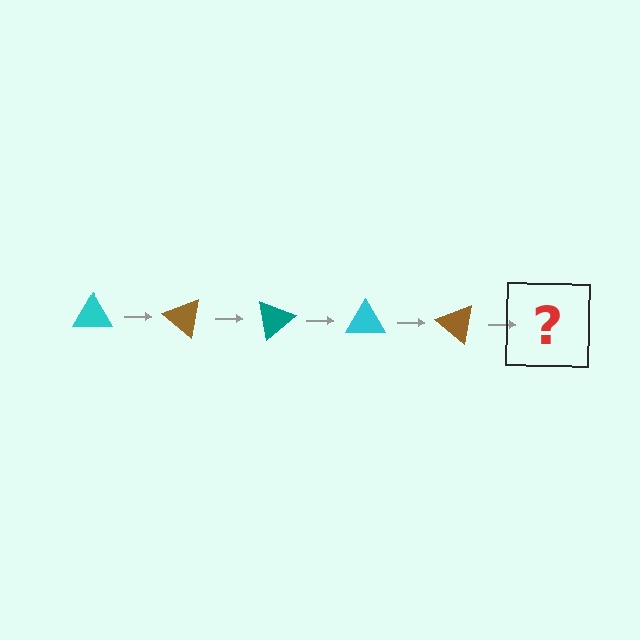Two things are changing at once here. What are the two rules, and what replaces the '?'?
The two rules are that it rotates 40 degrees each step and the color cycles through cyan, brown, and teal. The '?' should be a teal triangle, rotated 200 degrees from the start.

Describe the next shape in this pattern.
It should be a teal triangle, rotated 200 degrees from the start.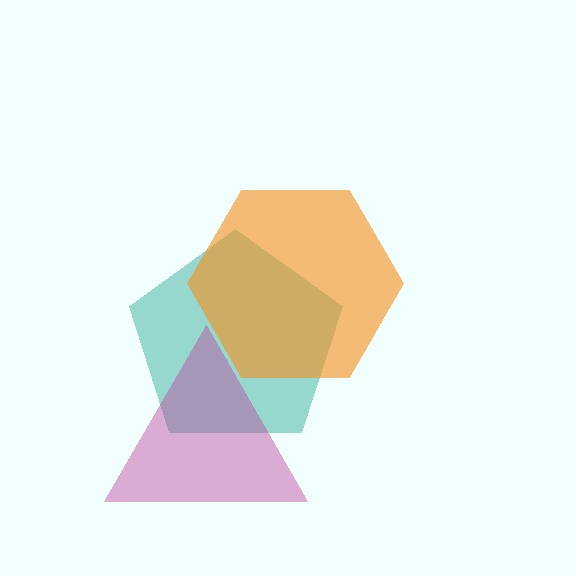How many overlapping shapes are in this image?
There are 3 overlapping shapes in the image.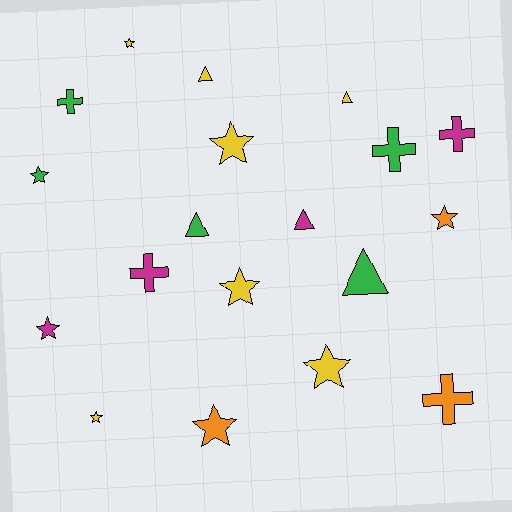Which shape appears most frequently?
Star, with 9 objects.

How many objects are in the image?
There are 19 objects.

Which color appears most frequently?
Yellow, with 7 objects.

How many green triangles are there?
There are 2 green triangles.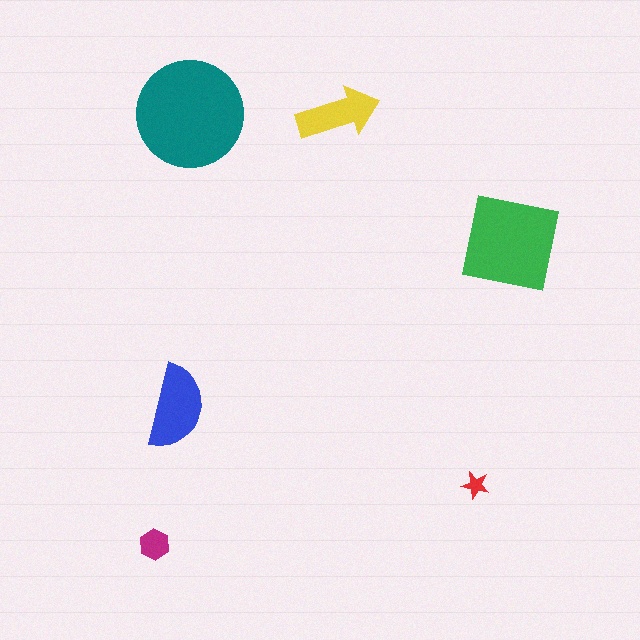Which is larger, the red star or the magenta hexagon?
The magenta hexagon.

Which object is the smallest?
The red star.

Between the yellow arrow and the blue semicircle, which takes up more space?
The blue semicircle.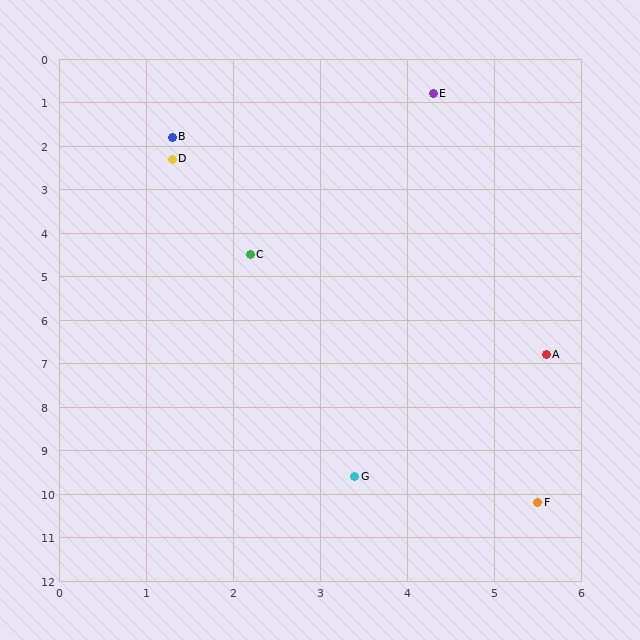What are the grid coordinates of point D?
Point D is at approximately (1.3, 2.3).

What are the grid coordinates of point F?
Point F is at approximately (5.5, 10.2).